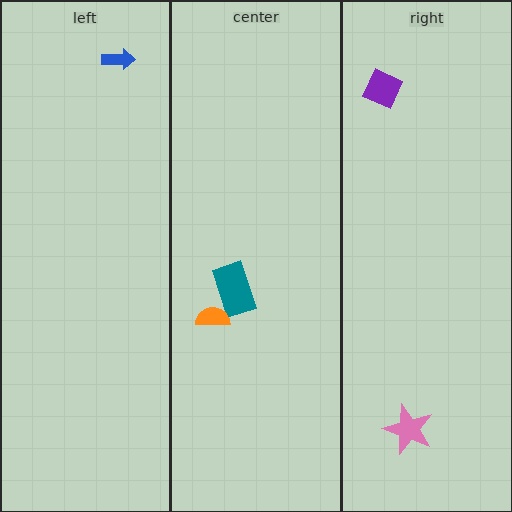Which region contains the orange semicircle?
The center region.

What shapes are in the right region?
The pink star, the purple diamond.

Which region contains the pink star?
The right region.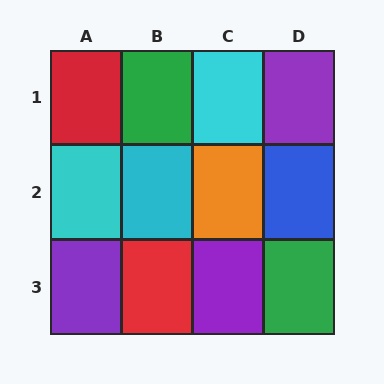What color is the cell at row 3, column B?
Red.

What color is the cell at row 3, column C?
Purple.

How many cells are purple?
3 cells are purple.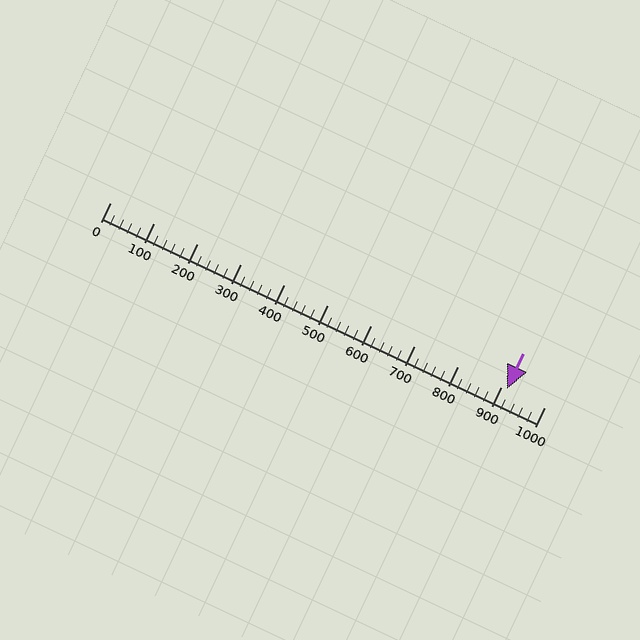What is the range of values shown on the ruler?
The ruler shows values from 0 to 1000.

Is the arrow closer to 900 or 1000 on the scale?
The arrow is closer to 900.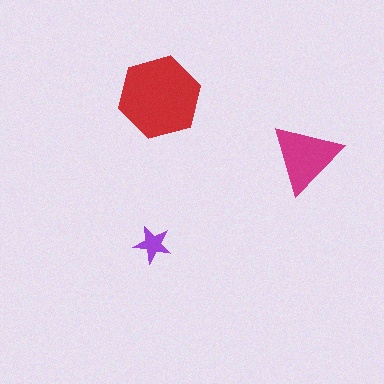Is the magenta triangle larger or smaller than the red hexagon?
Smaller.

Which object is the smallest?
The purple star.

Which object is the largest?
The red hexagon.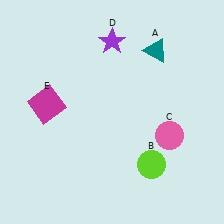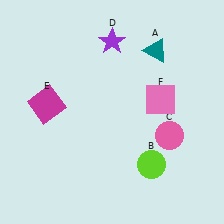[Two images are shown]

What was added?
A pink square (F) was added in Image 2.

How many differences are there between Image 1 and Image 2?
There is 1 difference between the two images.